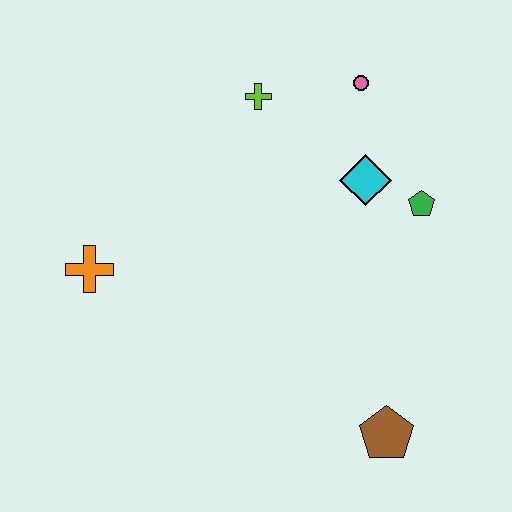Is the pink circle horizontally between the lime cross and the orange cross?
No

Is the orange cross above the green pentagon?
No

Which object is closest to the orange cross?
The lime cross is closest to the orange cross.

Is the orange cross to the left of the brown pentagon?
Yes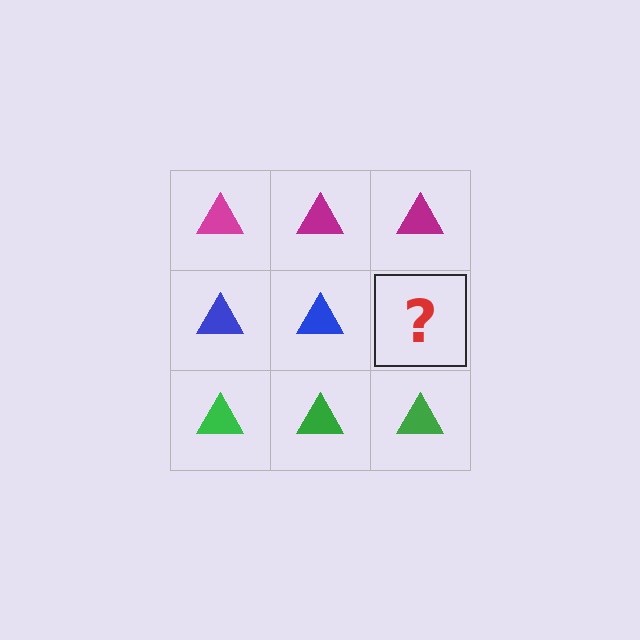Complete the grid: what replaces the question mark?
The question mark should be replaced with a blue triangle.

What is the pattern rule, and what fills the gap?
The rule is that each row has a consistent color. The gap should be filled with a blue triangle.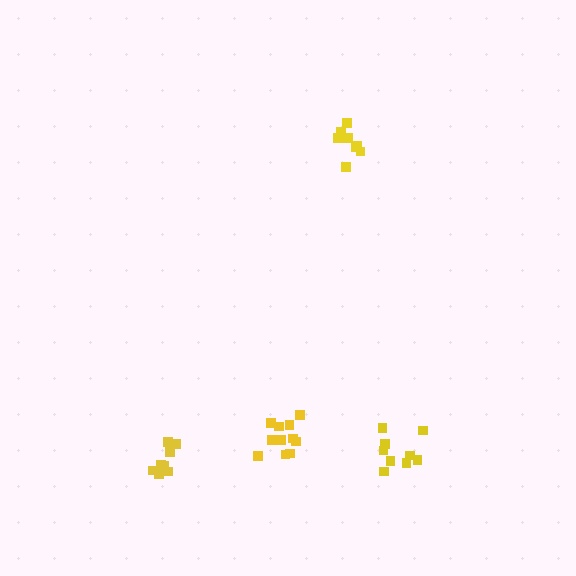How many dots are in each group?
Group 1: 9 dots, Group 2: 11 dots, Group 3: 9 dots, Group 4: 8 dots (37 total).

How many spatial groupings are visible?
There are 4 spatial groupings.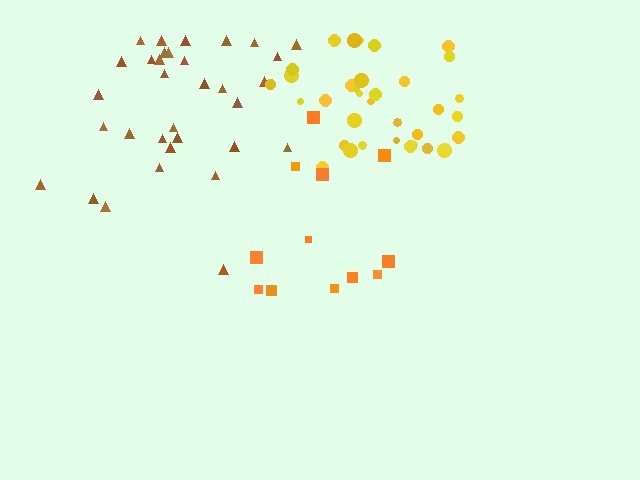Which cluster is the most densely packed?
Yellow.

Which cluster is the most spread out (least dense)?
Orange.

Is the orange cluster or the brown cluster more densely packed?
Brown.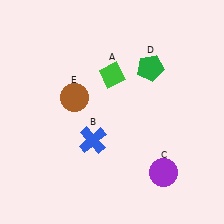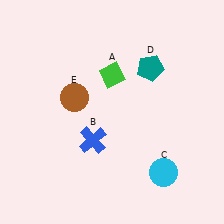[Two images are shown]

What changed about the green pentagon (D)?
In Image 1, D is green. In Image 2, it changed to teal.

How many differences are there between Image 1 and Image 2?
There are 2 differences between the two images.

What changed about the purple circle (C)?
In Image 1, C is purple. In Image 2, it changed to cyan.